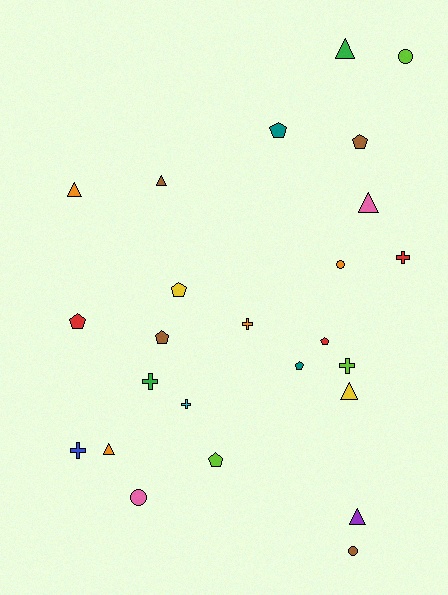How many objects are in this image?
There are 25 objects.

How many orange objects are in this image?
There are 4 orange objects.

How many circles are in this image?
There are 4 circles.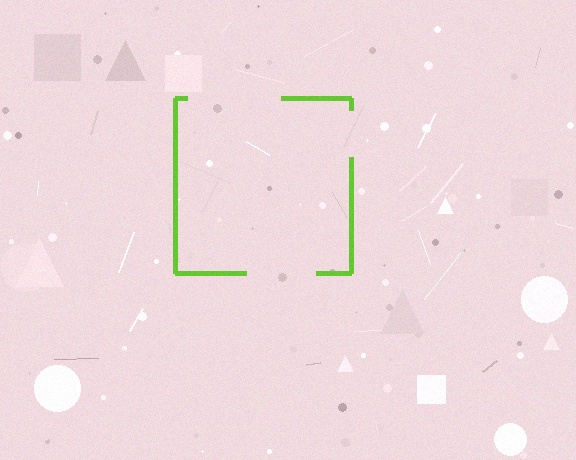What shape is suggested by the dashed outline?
The dashed outline suggests a square.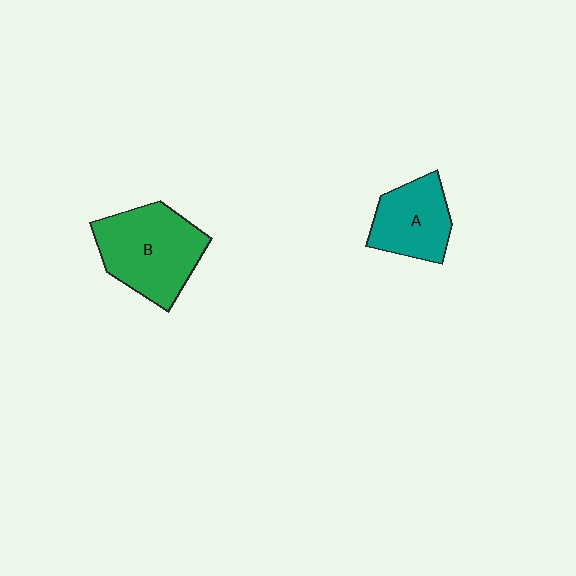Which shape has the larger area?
Shape B (green).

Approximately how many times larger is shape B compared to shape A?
Approximately 1.5 times.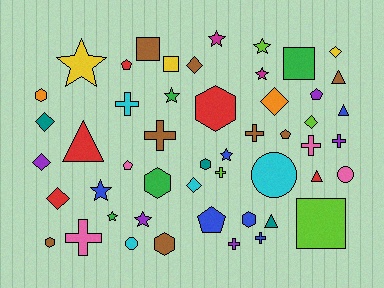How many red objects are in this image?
There are 5 red objects.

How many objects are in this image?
There are 50 objects.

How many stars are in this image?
There are 9 stars.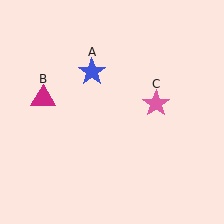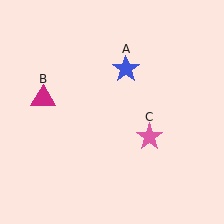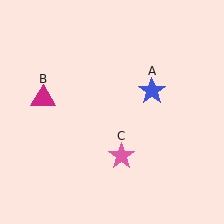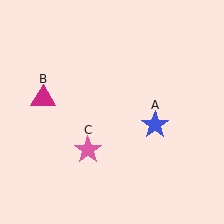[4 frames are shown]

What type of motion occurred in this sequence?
The blue star (object A), pink star (object C) rotated clockwise around the center of the scene.